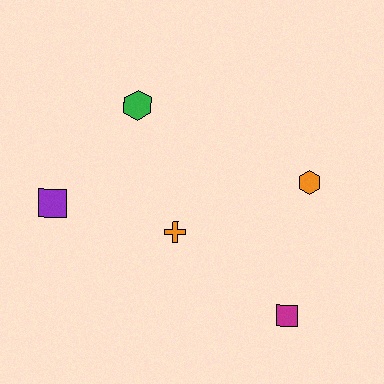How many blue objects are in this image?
There are no blue objects.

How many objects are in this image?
There are 5 objects.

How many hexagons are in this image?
There are 2 hexagons.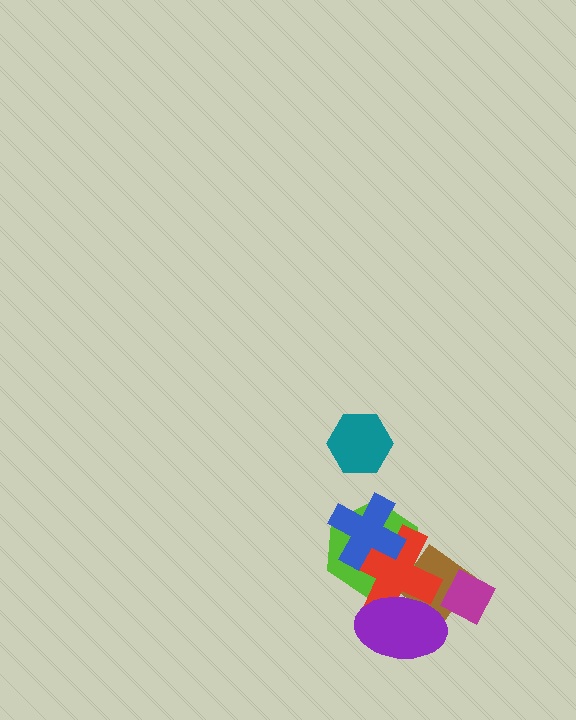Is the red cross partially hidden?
Yes, it is partially covered by another shape.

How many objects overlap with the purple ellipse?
3 objects overlap with the purple ellipse.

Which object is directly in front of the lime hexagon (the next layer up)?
The red cross is directly in front of the lime hexagon.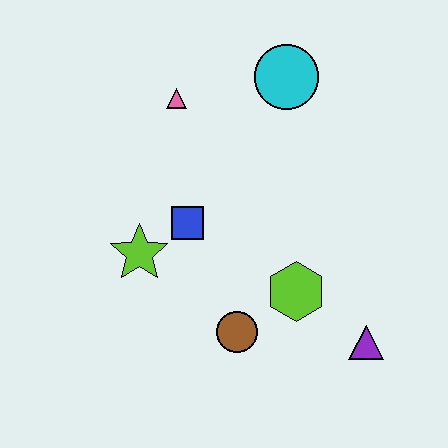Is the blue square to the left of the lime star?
No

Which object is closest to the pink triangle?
The cyan circle is closest to the pink triangle.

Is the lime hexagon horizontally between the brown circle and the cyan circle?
No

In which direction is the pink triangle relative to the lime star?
The pink triangle is above the lime star.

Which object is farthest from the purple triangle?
The pink triangle is farthest from the purple triangle.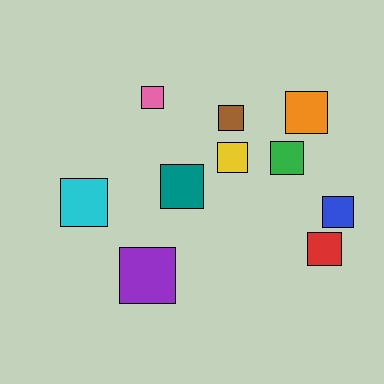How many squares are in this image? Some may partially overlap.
There are 10 squares.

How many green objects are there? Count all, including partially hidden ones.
There is 1 green object.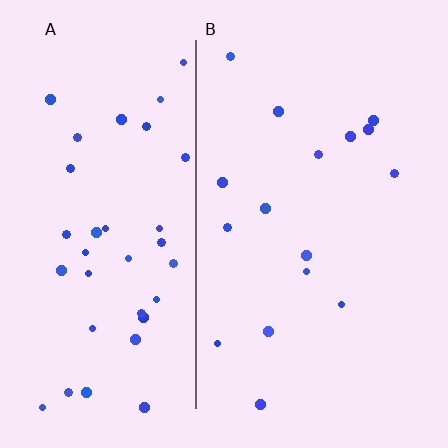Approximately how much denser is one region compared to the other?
Approximately 2.3× — region A over region B.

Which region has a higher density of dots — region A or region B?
A (the left).